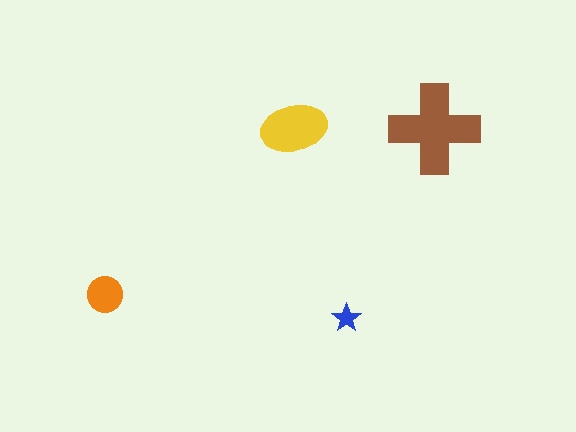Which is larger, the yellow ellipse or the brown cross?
The brown cross.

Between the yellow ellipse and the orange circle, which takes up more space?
The yellow ellipse.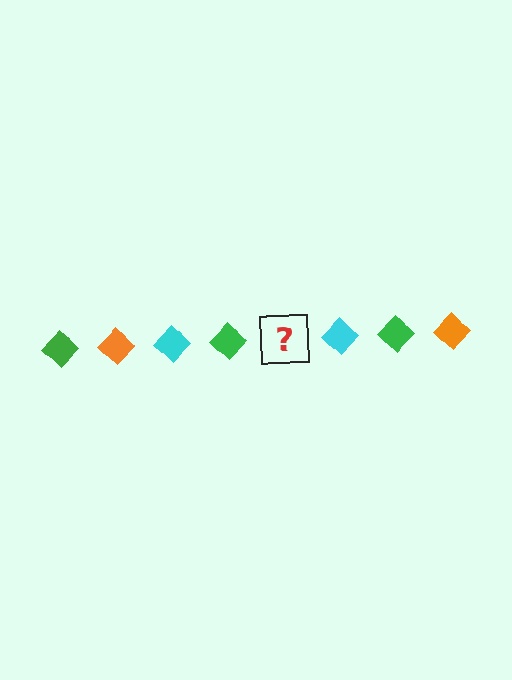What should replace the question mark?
The question mark should be replaced with an orange diamond.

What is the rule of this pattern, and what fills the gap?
The rule is that the pattern cycles through green, orange, cyan diamonds. The gap should be filled with an orange diamond.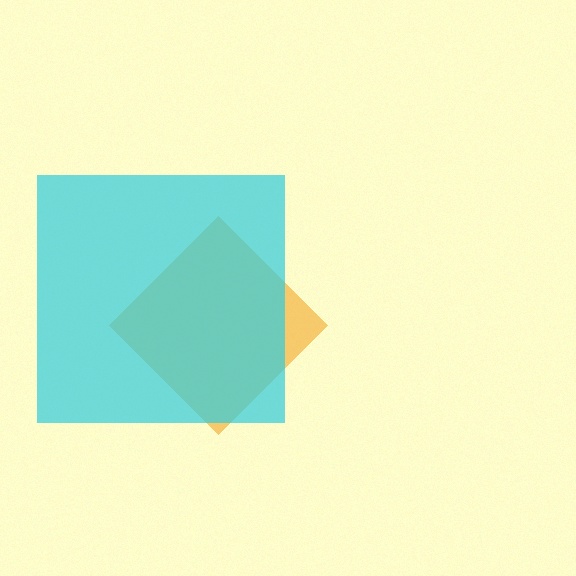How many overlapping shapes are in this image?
There are 2 overlapping shapes in the image.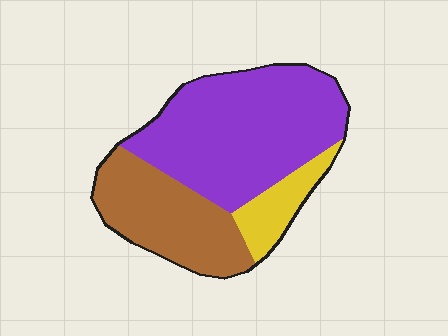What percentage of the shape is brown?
Brown takes up between a quarter and a half of the shape.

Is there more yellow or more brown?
Brown.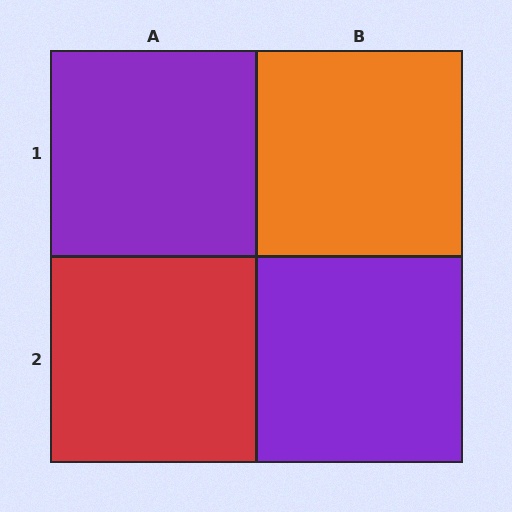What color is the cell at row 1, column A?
Purple.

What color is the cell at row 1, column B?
Orange.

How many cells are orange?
1 cell is orange.